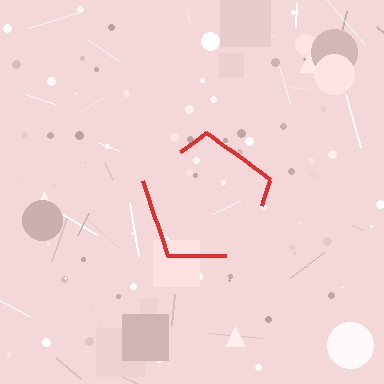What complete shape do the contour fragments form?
The contour fragments form a pentagon.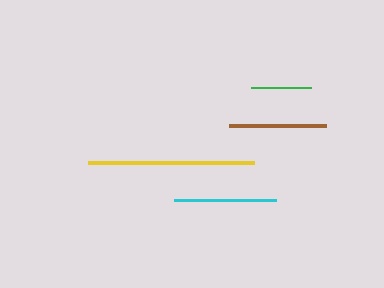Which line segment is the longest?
The yellow line is the longest at approximately 166 pixels.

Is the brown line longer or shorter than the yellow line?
The yellow line is longer than the brown line.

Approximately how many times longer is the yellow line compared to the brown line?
The yellow line is approximately 1.7 times the length of the brown line.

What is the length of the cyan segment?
The cyan segment is approximately 102 pixels long.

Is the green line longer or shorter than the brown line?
The brown line is longer than the green line.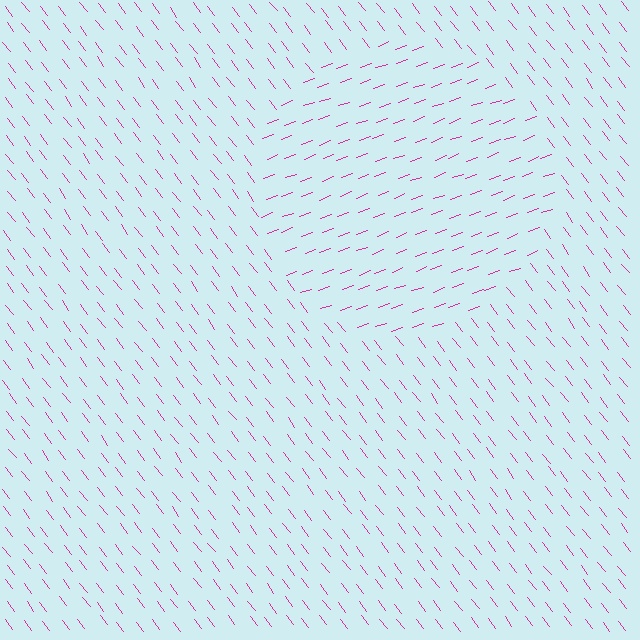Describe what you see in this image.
The image is filled with small magenta line segments. A circle region in the image has lines oriented differently from the surrounding lines, creating a visible texture boundary.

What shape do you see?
I see a circle.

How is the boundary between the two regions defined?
The boundary is defined purely by a change in line orientation (approximately 73 degrees difference). All lines are the same color and thickness.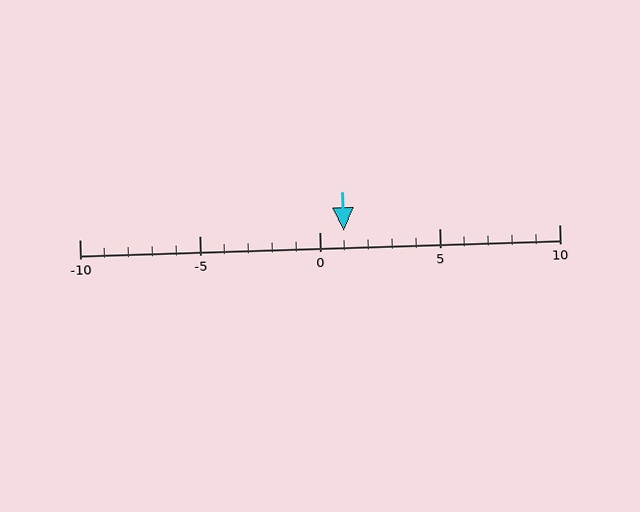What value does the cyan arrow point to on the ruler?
The cyan arrow points to approximately 1.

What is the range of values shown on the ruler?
The ruler shows values from -10 to 10.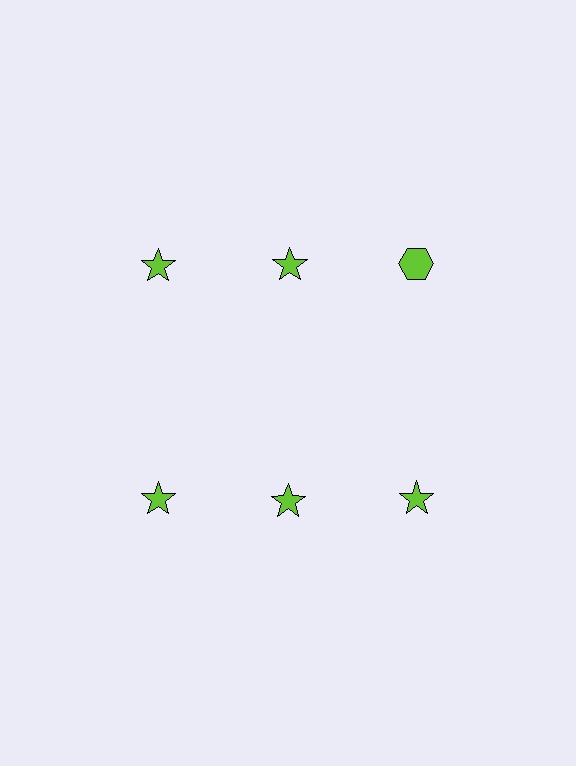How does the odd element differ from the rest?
It has a different shape: hexagon instead of star.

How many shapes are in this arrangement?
There are 6 shapes arranged in a grid pattern.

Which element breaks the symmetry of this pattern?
The lime hexagon in the top row, center column breaks the symmetry. All other shapes are lime stars.